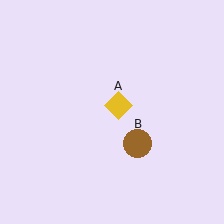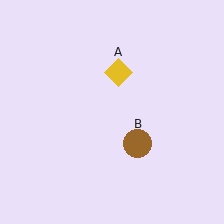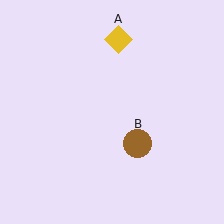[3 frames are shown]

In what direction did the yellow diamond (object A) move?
The yellow diamond (object A) moved up.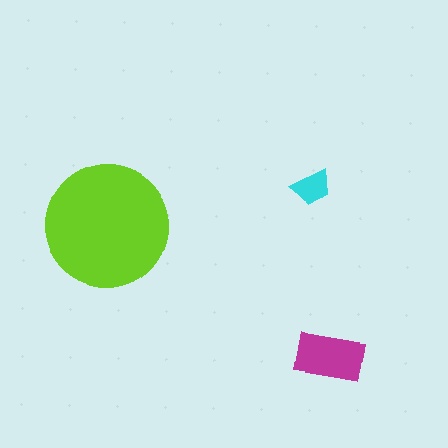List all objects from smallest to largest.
The cyan trapezoid, the magenta rectangle, the lime circle.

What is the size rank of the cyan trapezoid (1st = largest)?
3rd.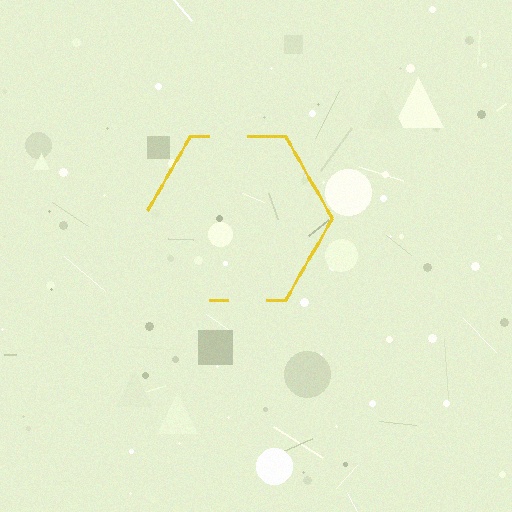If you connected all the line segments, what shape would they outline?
They would outline a hexagon.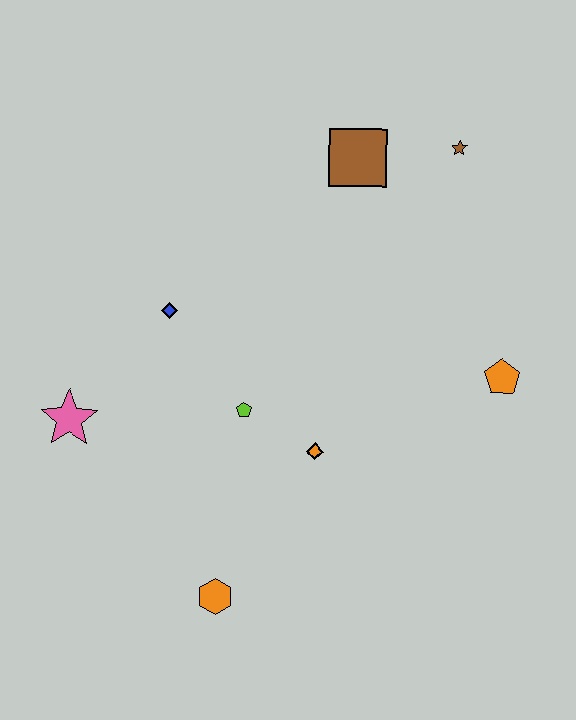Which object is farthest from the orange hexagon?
The brown star is farthest from the orange hexagon.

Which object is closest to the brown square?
The brown star is closest to the brown square.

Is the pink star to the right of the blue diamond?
No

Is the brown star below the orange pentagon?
No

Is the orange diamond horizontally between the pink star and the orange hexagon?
No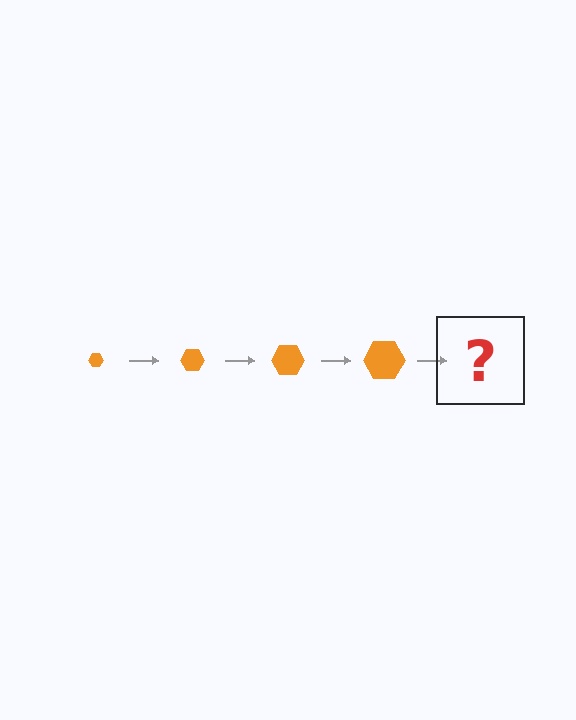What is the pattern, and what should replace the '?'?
The pattern is that the hexagon gets progressively larger each step. The '?' should be an orange hexagon, larger than the previous one.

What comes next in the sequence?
The next element should be an orange hexagon, larger than the previous one.